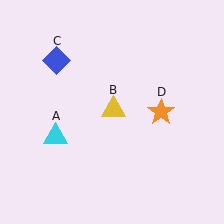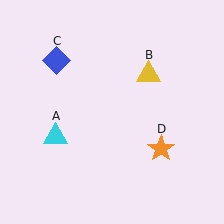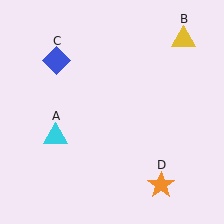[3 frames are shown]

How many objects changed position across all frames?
2 objects changed position: yellow triangle (object B), orange star (object D).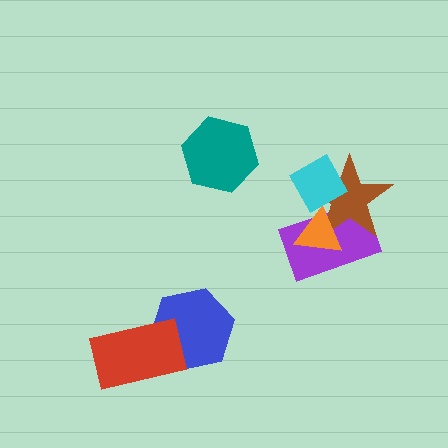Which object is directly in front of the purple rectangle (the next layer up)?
The brown star is directly in front of the purple rectangle.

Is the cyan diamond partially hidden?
No, no other shape covers it.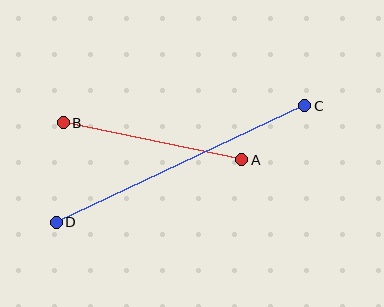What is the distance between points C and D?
The distance is approximately 275 pixels.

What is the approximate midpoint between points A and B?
The midpoint is at approximately (153, 141) pixels.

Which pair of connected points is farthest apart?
Points C and D are farthest apart.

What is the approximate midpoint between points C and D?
The midpoint is at approximately (181, 164) pixels.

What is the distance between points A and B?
The distance is approximately 182 pixels.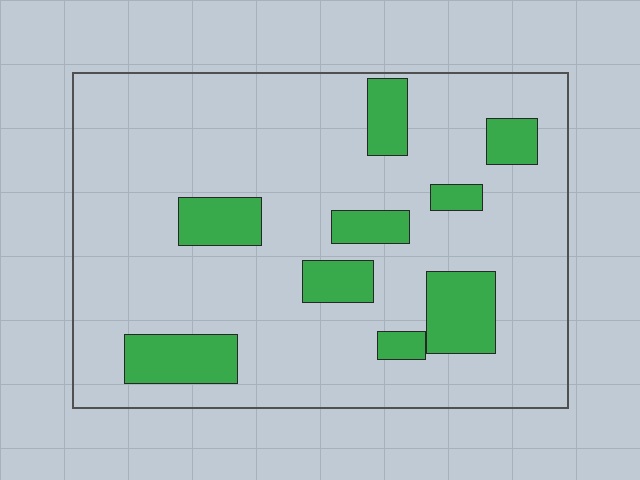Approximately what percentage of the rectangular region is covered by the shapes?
Approximately 20%.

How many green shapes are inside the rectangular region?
9.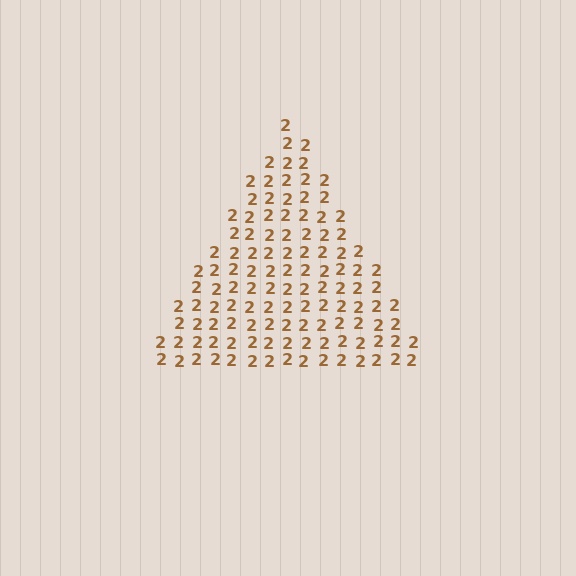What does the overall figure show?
The overall figure shows a triangle.